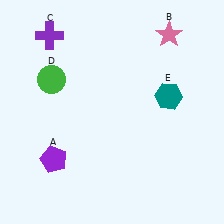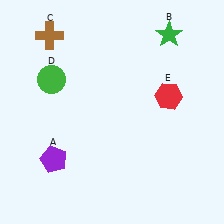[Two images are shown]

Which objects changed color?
B changed from pink to green. C changed from purple to brown. E changed from teal to red.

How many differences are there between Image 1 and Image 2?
There are 3 differences between the two images.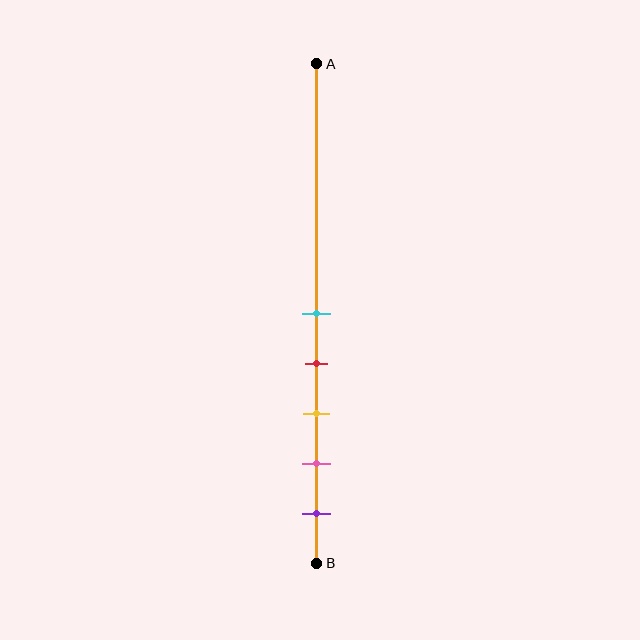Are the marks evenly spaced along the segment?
Yes, the marks are approximately evenly spaced.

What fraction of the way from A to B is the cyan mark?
The cyan mark is approximately 50% (0.5) of the way from A to B.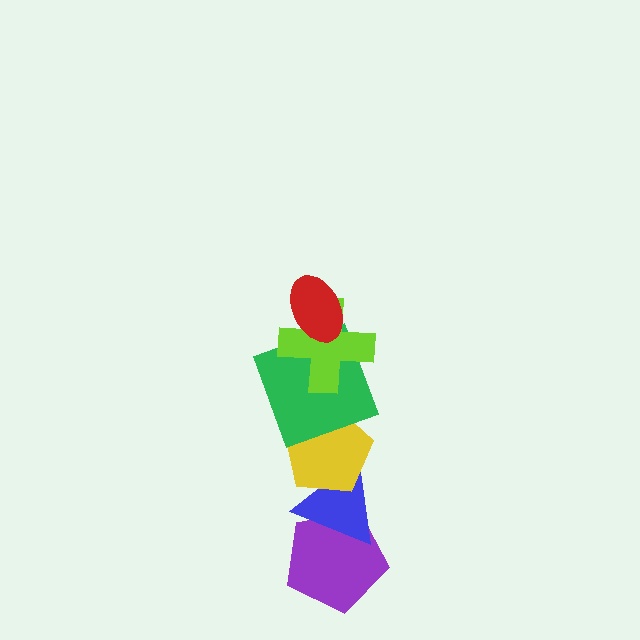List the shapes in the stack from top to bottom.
From top to bottom: the red ellipse, the lime cross, the green square, the yellow pentagon, the blue triangle, the purple pentagon.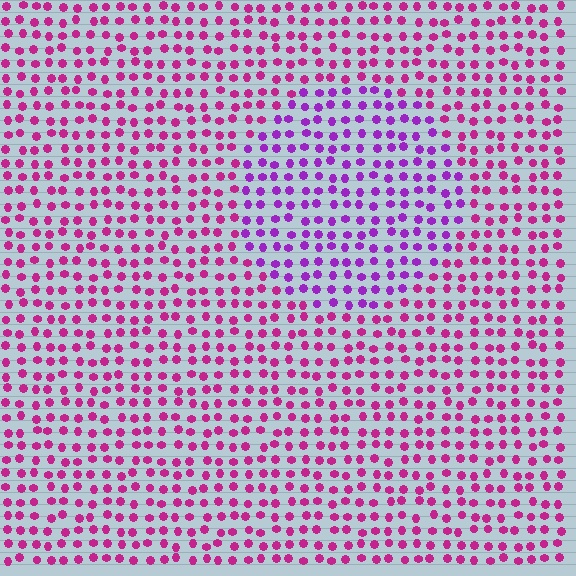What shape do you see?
I see a circle.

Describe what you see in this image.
The image is filled with small magenta elements in a uniform arrangement. A circle-shaped region is visible where the elements are tinted to a slightly different hue, forming a subtle color boundary.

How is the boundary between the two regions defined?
The boundary is defined purely by a slight shift in hue (about 35 degrees). Spacing, size, and orientation are identical on both sides.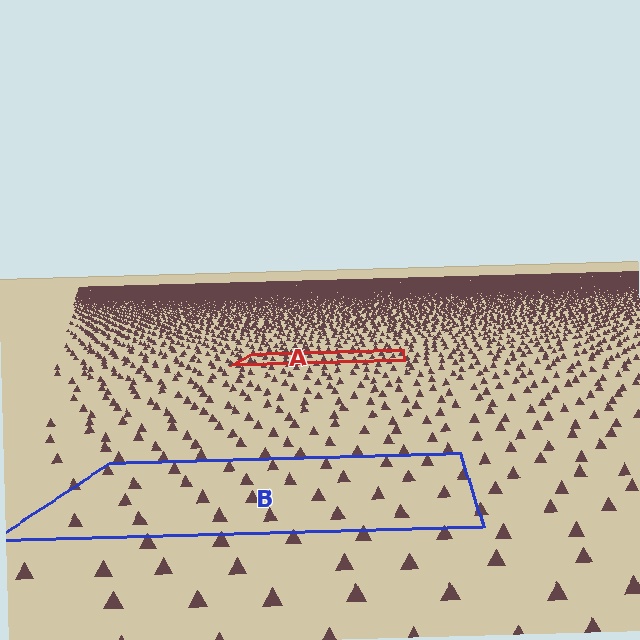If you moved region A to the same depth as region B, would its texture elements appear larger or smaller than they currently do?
They would appear larger. At a closer depth, the same texture elements are projected at a bigger on-screen size.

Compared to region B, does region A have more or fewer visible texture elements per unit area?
Region A has more texture elements per unit area — they are packed more densely because it is farther away.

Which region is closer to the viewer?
Region B is closer. The texture elements there are larger and more spread out.